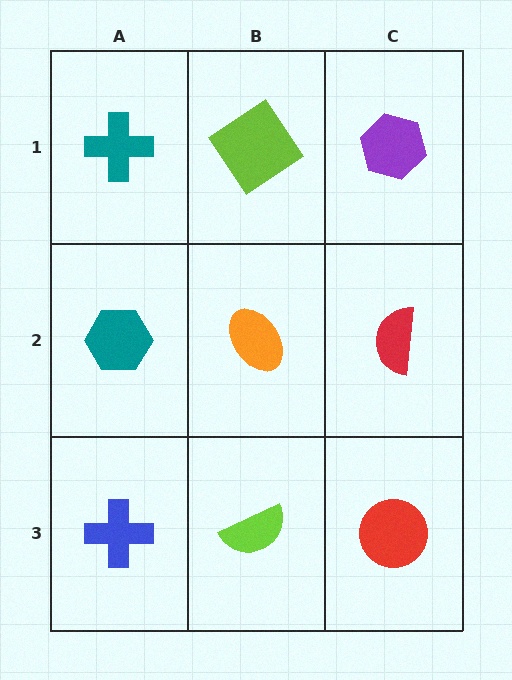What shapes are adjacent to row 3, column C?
A red semicircle (row 2, column C), a lime semicircle (row 3, column B).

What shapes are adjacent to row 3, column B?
An orange ellipse (row 2, column B), a blue cross (row 3, column A), a red circle (row 3, column C).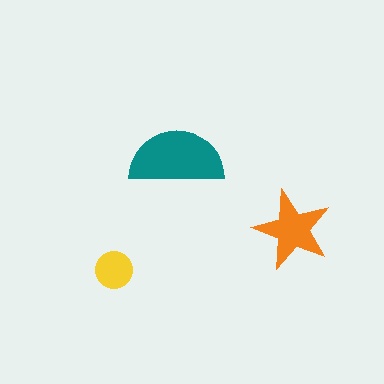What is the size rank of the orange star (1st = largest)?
2nd.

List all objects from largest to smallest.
The teal semicircle, the orange star, the yellow circle.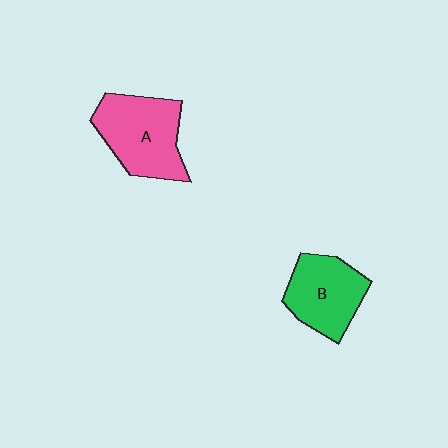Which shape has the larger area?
Shape A (pink).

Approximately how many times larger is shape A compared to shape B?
Approximately 1.2 times.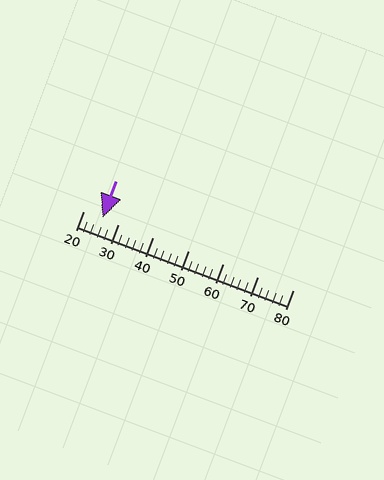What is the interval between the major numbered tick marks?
The major tick marks are spaced 10 units apart.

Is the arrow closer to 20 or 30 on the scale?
The arrow is closer to 30.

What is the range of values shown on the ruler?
The ruler shows values from 20 to 80.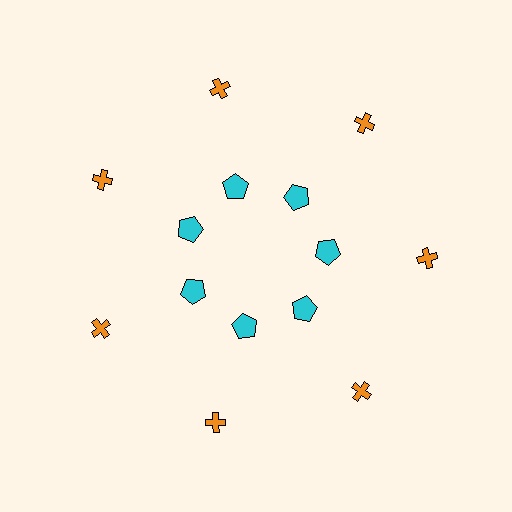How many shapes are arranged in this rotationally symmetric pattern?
There are 14 shapes, arranged in 7 groups of 2.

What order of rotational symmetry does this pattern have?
This pattern has 7-fold rotational symmetry.